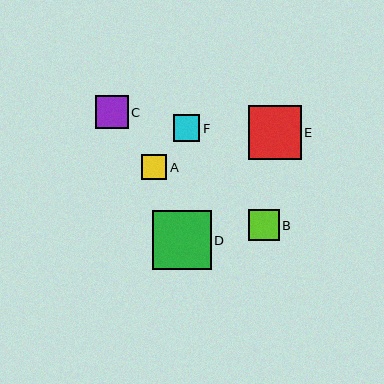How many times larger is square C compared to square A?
Square C is approximately 1.3 times the size of square A.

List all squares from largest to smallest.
From largest to smallest: D, E, C, B, F, A.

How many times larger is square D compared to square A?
Square D is approximately 2.3 times the size of square A.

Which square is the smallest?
Square A is the smallest with a size of approximately 25 pixels.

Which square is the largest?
Square D is the largest with a size of approximately 59 pixels.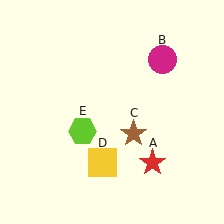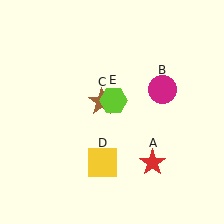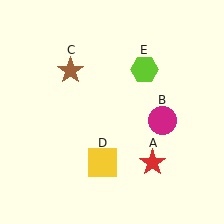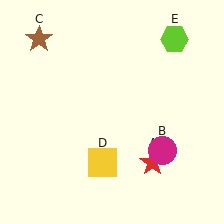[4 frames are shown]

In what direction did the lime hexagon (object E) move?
The lime hexagon (object E) moved up and to the right.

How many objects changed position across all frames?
3 objects changed position: magenta circle (object B), brown star (object C), lime hexagon (object E).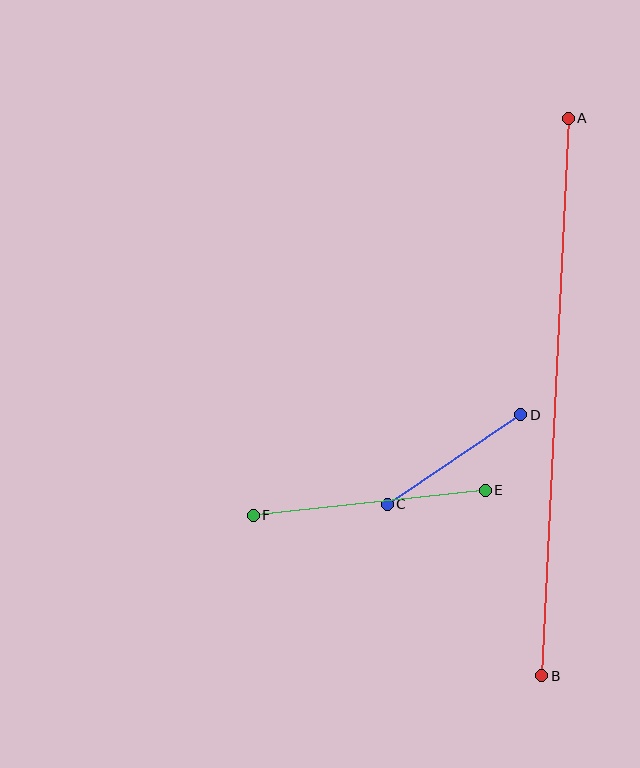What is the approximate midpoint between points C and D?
The midpoint is at approximately (454, 460) pixels.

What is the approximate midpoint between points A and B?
The midpoint is at approximately (555, 397) pixels.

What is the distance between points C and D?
The distance is approximately 161 pixels.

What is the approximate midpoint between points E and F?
The midpoint is at approximately (369, 503) pixels.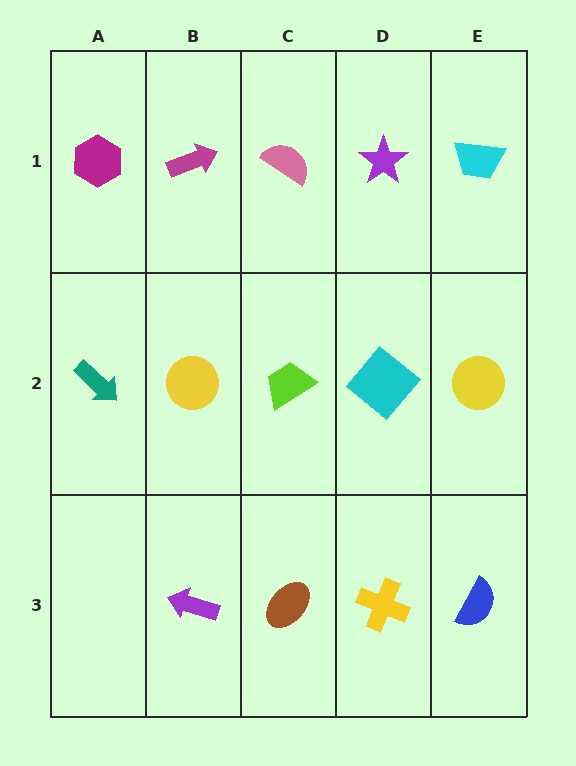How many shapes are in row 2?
5 shapes.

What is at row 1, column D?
A purple star.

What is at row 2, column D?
A cyan diamond.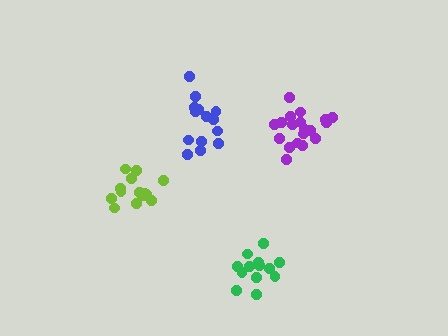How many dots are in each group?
Group 1: 19 dots, Group 2: 14 dots, Group 3: 14 dots, Group 4: 14 dots (61 total).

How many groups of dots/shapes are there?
There are 4 groups.